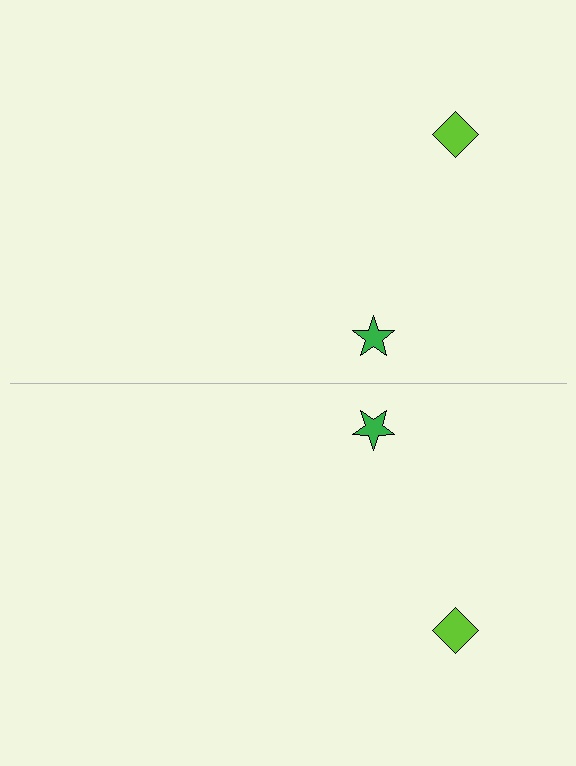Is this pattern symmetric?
Yes, this pattern has bilateral (reflection) symmetry.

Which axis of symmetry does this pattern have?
The pattern has a horizontal axis of symmetry running through the center of the image.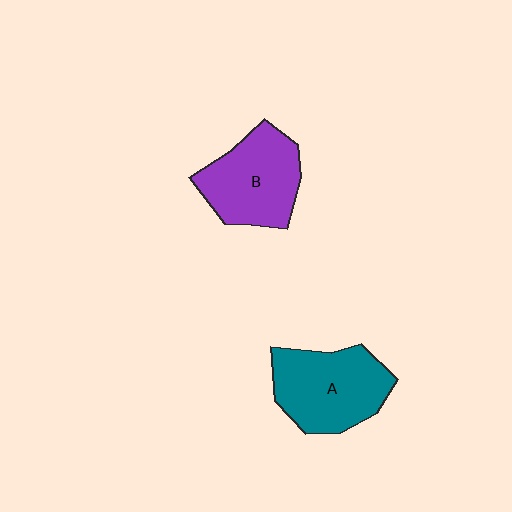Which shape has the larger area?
Shape A (teal).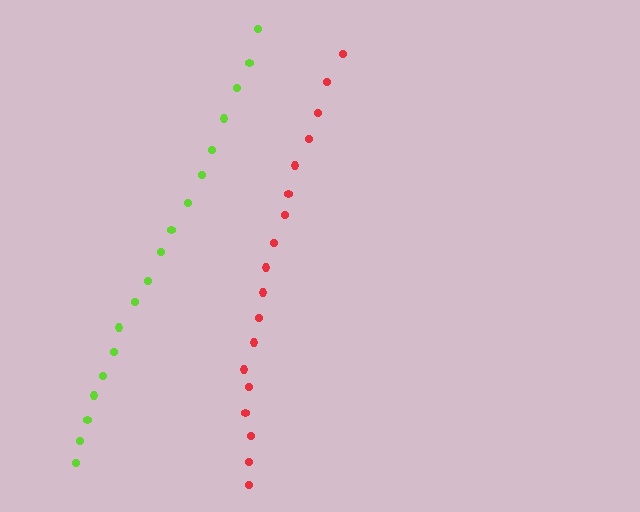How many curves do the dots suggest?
There are 2 distinct paths.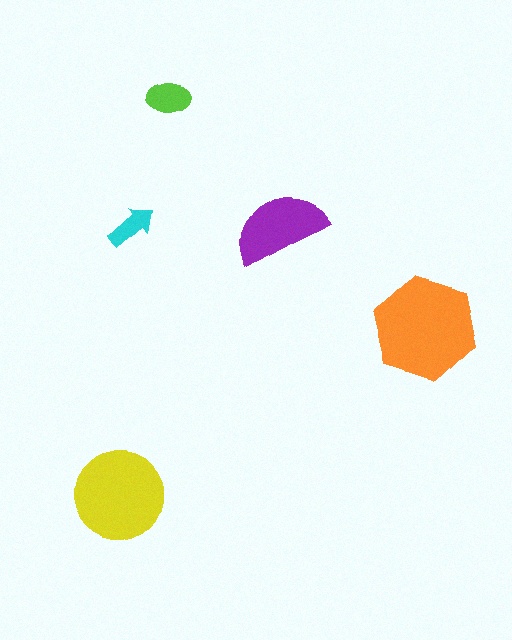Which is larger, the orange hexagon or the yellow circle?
The orange hexagon.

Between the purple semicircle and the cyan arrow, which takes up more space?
The purple semicircle.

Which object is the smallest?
The cyan arrow.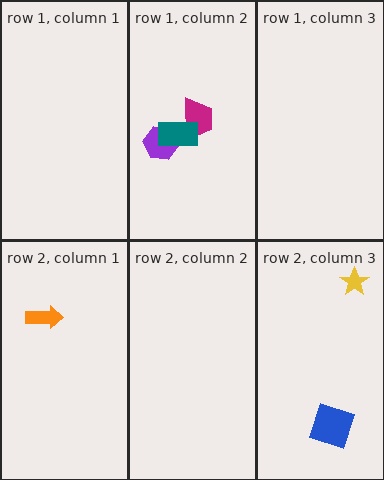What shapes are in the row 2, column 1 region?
The orange arrow.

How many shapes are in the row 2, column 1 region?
1.